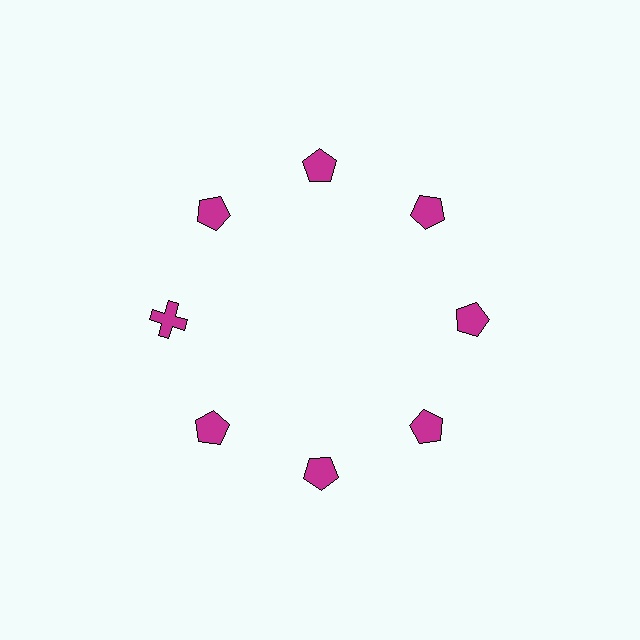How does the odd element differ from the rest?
It has a different shape: cross instead of pentagon.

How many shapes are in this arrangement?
There are 8 shapes arranged in a ring pattern.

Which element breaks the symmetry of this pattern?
The magenta cross at roughly the 9 o'clock position breaks the symmetry. All other shapes are magenta pentagons.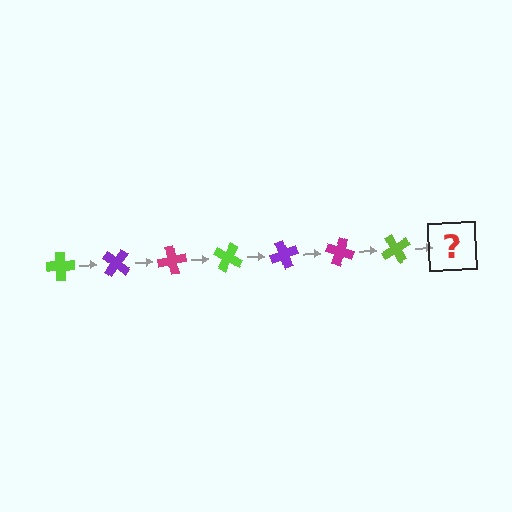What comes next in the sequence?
The next element should be a purple cross, rotated 280 degrees from the start.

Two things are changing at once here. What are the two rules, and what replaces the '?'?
The two rules are that it rotates 40 degrees each step and the color cycles through lime, purple, and magenta. The '?' should be a purple cross, rotated 280 degrees from the start.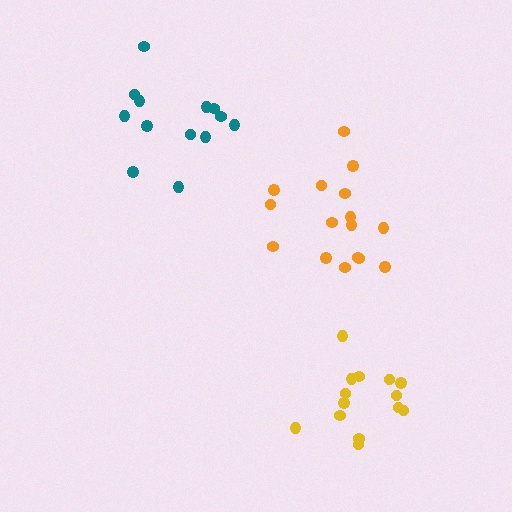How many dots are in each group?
Group 1: 14 dots, Group 2: 13 dots, Group 3: 16 dots (43 total).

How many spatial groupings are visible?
There are 3 spatial groupings.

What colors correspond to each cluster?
The clusters are colored: yellow, teal, orange.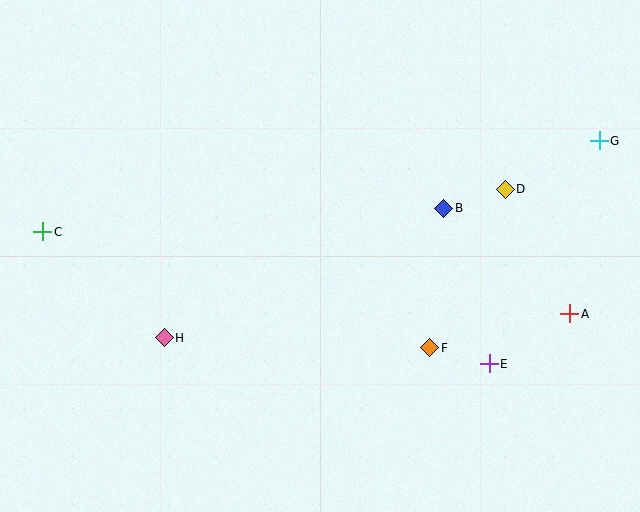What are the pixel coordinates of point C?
Point C is at (43, 232).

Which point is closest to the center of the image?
Point B at (444, 208) is closest to the center.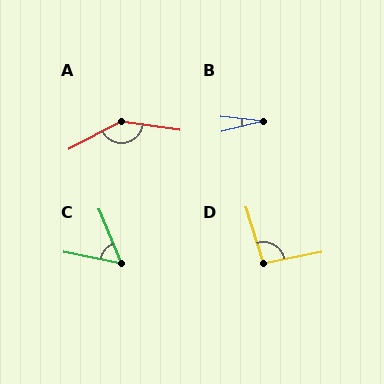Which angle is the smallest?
B, at approximately 20 degrees.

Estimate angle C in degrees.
Approximately 56 degrees.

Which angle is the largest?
A, at approximately 144 degrees.